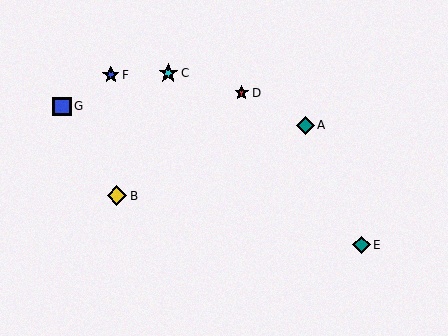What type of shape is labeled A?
Shape A is a teal diamond.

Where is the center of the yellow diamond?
The center of the yellow diamond is at (117, 196).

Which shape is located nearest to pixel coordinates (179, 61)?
The cyan star (labeled C) at (168, 73) is nearest to that location.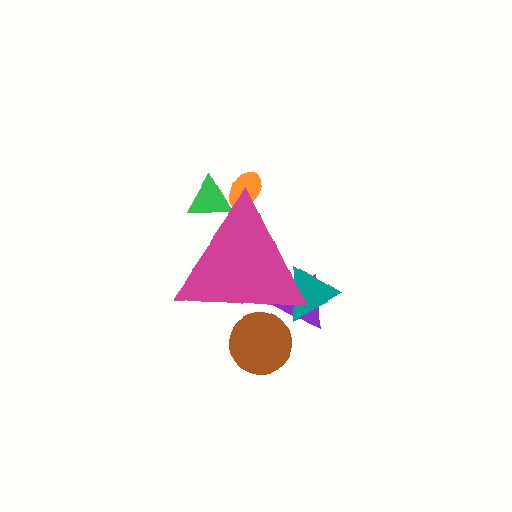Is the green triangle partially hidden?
Yes, the green triangle is partially hidden behind the magenta triangle.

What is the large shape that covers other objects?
A magenta triangle.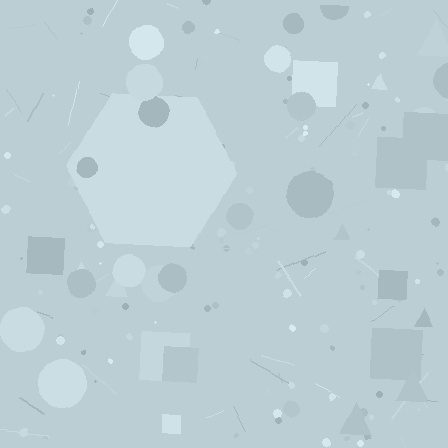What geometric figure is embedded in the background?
A hexagon is embedded in the background.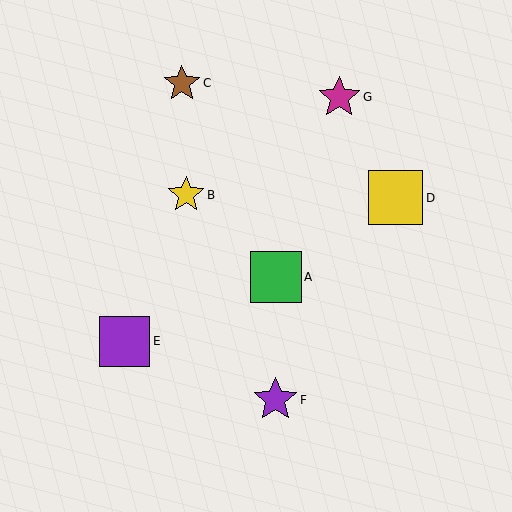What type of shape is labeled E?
Shape E is a purple square.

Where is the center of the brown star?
The center of the brown star is at (182, 83).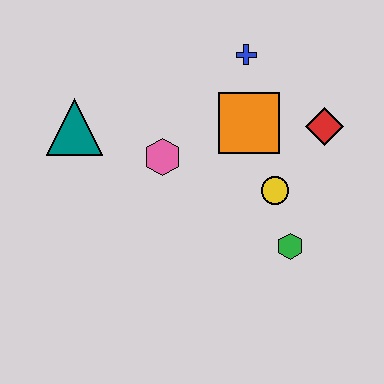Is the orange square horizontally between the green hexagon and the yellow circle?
No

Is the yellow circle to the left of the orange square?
No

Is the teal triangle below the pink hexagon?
No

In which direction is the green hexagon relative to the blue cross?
The green hexagon is below the blue cross.